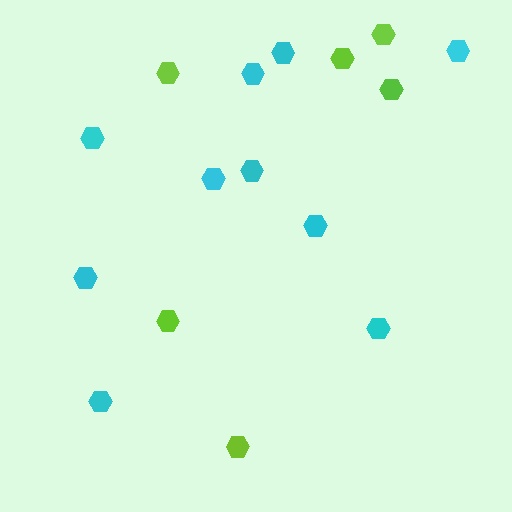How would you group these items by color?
There are 2 groups: one group of lime hexagons (6) and one group of cyan hexagons (10).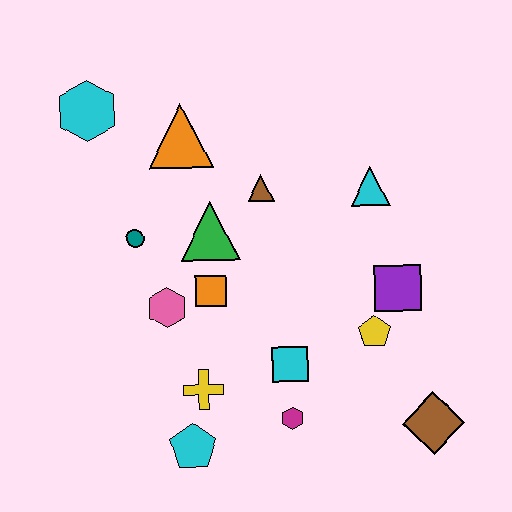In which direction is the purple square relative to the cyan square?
The purple square is to the right of the cyan square.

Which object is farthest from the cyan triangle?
The cyan pentagon is farthest from the cyan triangle.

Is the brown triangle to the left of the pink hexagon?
No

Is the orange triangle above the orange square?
Yes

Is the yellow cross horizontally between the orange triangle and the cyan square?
Yes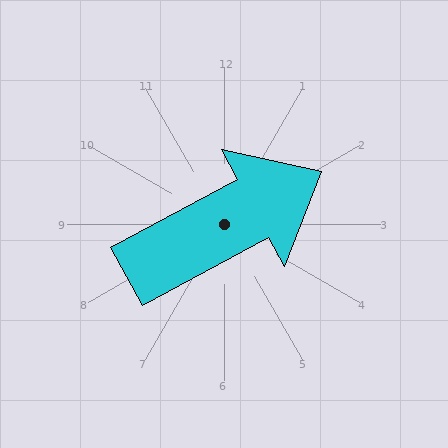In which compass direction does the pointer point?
Northeast.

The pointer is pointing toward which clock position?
Roughly 2 o'clock.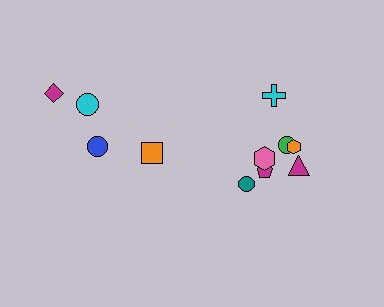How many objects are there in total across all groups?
There are 11 objects.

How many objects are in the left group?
There are 4 objects.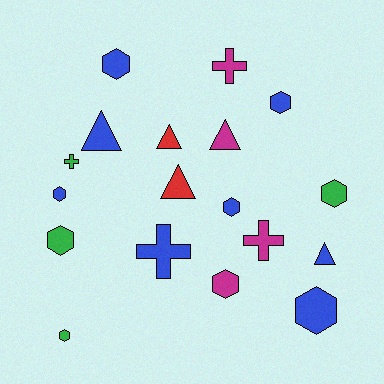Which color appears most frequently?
Blue, with 8 objects.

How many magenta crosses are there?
There are 2 magenta crosses.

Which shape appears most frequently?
Hexagon, with 9 objects.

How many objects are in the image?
There are 18 objects.